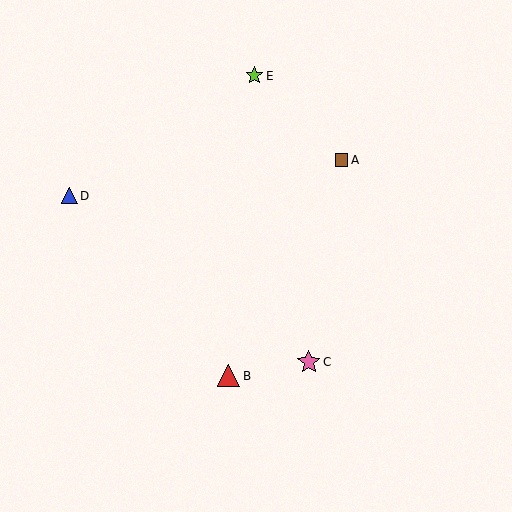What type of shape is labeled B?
Shape B is a red triangle.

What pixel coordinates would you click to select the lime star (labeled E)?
Click at (254, 76) to select the lime star E.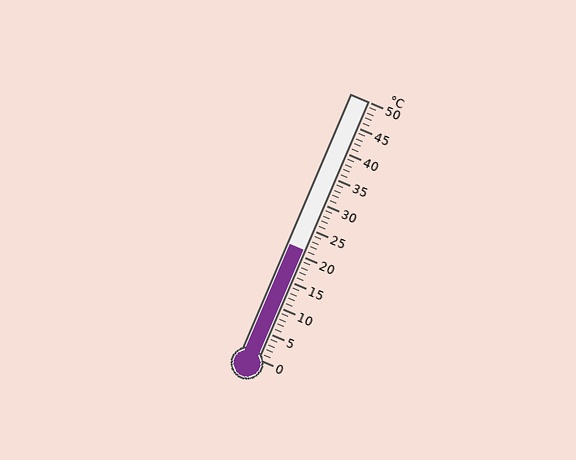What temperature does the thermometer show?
The thermometer shows approximately 21°C.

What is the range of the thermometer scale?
The thermometer scale ranges from 0°C to 50°C.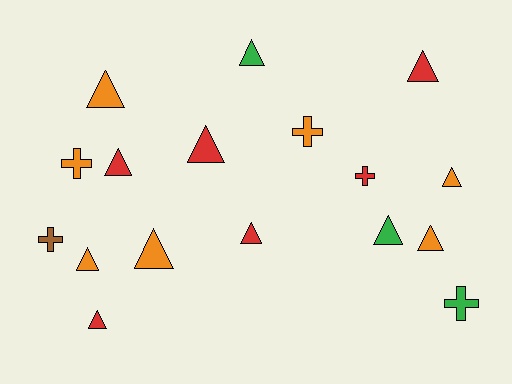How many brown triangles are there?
There are no brown triangles.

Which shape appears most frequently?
Triangle, with 12 objects.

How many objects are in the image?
There are 17 objects.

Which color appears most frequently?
Orange, with 7 objects.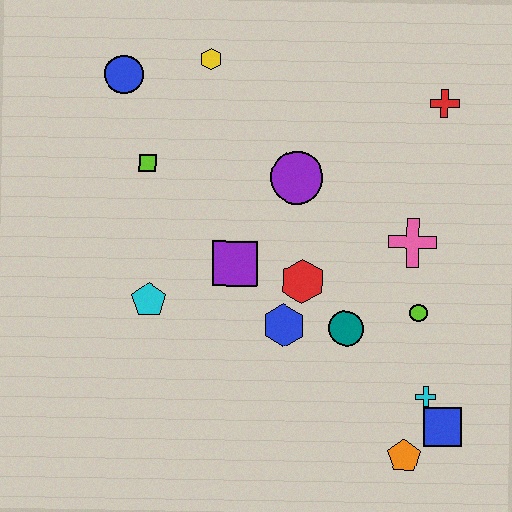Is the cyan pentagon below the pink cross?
Yes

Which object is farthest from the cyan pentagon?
The red cross is farthest from the cyan pentagon.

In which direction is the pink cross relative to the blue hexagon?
The pink cross is to the right of the blue hexagon.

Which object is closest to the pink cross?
The lime circle is closest to the pink cross.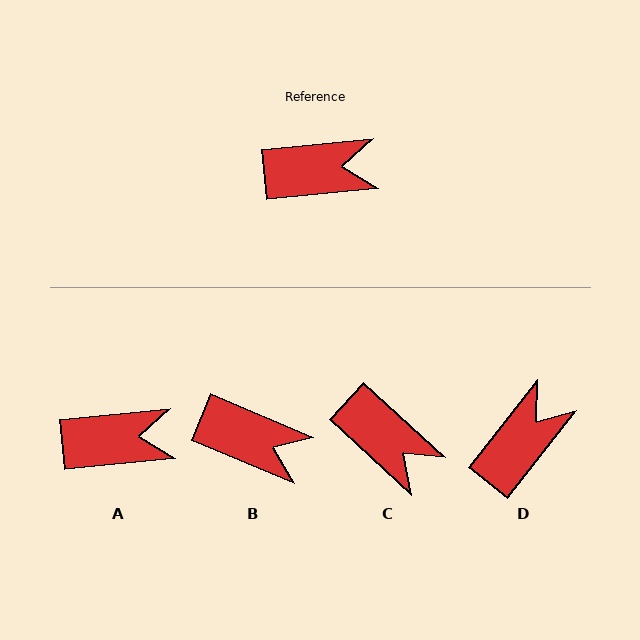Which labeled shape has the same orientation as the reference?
A.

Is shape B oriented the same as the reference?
No, it is off by about 29 degrees.